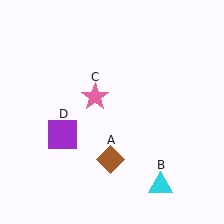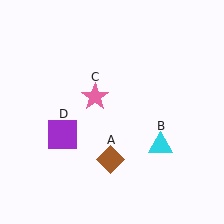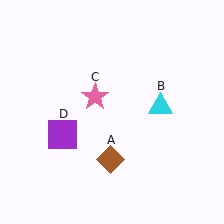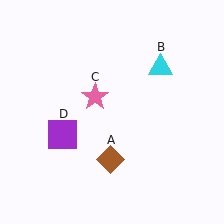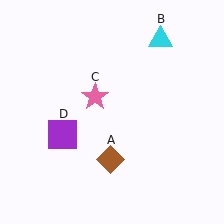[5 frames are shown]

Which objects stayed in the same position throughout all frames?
Brown diamond (object A) and pink star (object C) and purple square (object D) remained stationary.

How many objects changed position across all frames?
1 object changed position: cyan triangle (object B).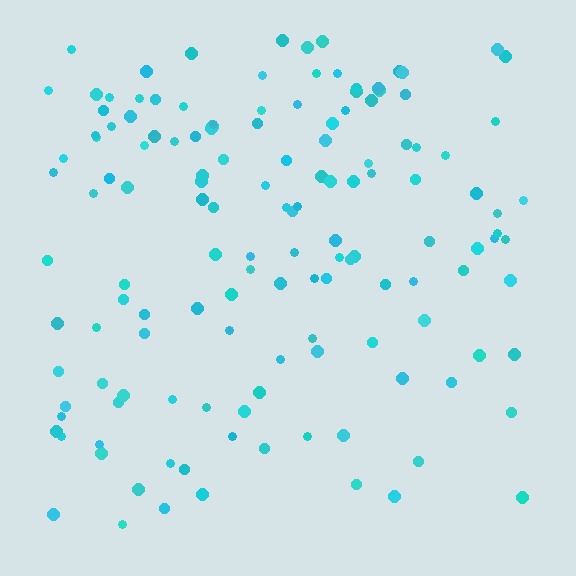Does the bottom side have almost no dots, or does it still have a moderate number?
Still a moderate number, just noticeably fewer than the top.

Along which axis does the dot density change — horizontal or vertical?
Vertical.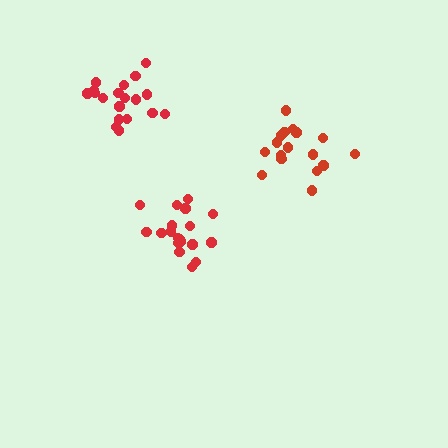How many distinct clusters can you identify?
There are 3 distinct clusters.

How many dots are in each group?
Group 1: 19 dots, Group 2: 19 dots, Group 3: 17 dots (55 total).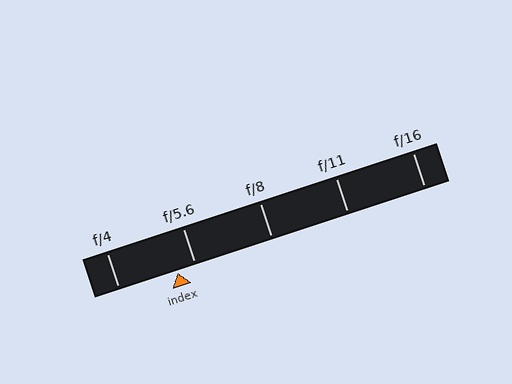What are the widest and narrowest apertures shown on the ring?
The widest aperture shown is f/4 and the narrowest is f/16.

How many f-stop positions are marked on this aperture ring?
There are 5 f-stop positions marked.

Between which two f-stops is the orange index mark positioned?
The index mark is between f/4 and f/5.6.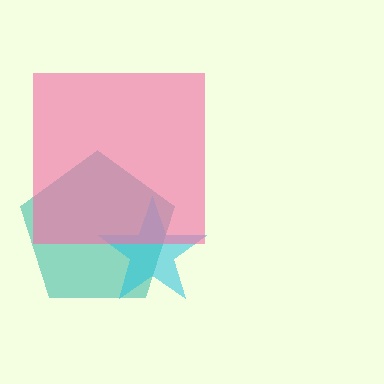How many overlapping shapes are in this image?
There are 3 overlapping shapes in the image.